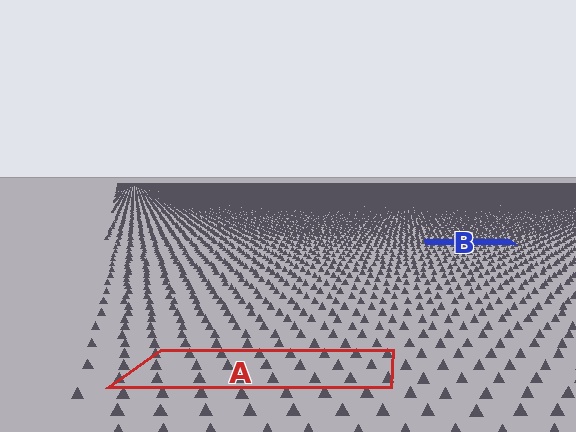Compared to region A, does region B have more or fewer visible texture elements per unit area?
Region B has more texture elements per unit area — they are packed more densely because it is farther away.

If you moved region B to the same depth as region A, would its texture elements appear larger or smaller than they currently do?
They would appear larger. At a closer depth, the same texture elements are projected at a bigger on-screen size.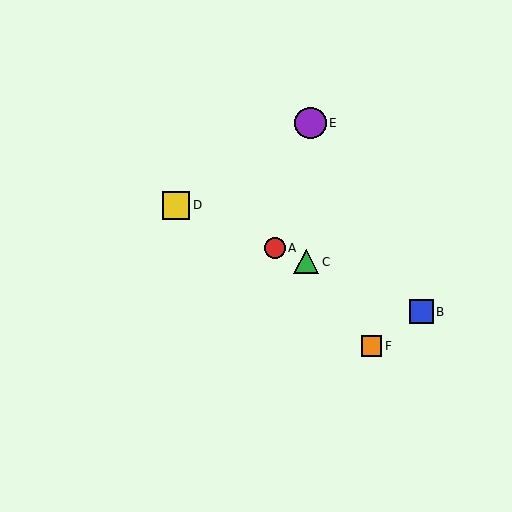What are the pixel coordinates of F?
Object F is at (372, 346).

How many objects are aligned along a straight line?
4 objects (A, B, C, D) are aligned along a straight line.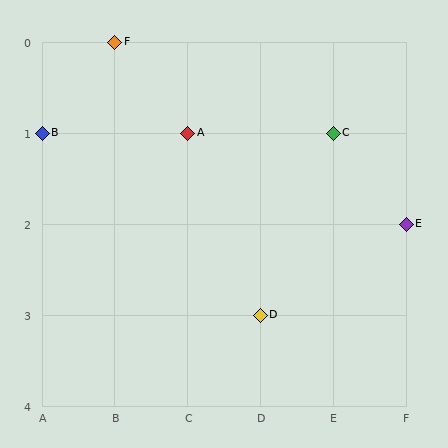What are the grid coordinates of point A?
Point A is at grid coordinates (C, 1).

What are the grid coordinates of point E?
Point E is at grid coordinates (F, 2).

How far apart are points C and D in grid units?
Points C and D are 1 column and 2 rows apart (about 2.2 grid units diagonally).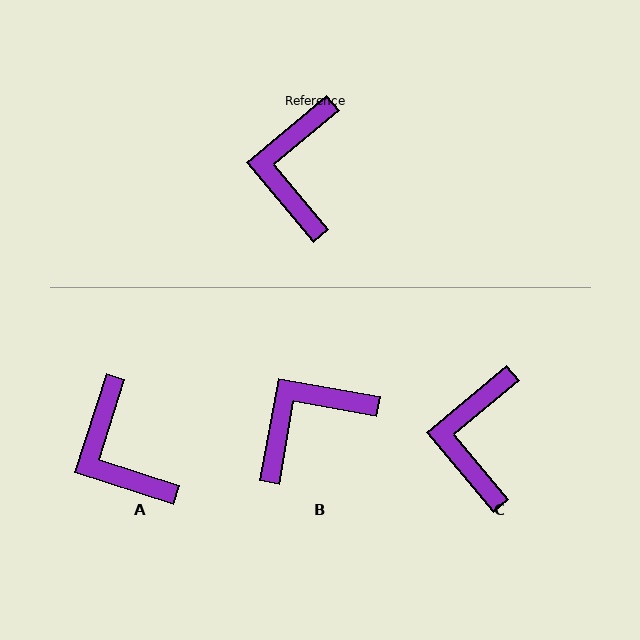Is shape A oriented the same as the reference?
No, it is off by about 32 degrees.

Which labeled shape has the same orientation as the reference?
C.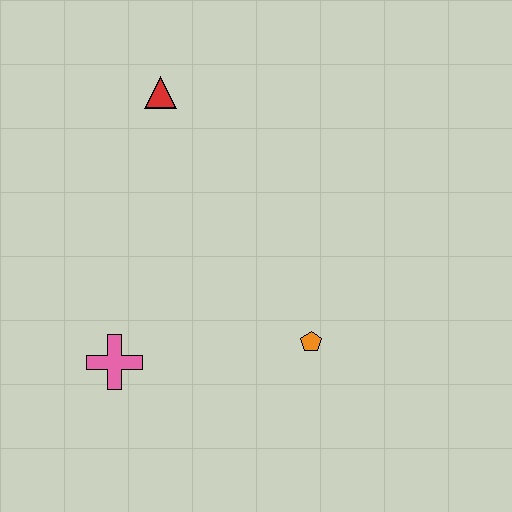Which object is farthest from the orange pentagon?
The red triangle is farthest from the orange pentagon.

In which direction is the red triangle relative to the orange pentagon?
The red triangle is above the orange pentagon.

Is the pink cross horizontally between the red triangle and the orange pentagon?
No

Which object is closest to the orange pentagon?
The pink cross is closest to the orange pentagon.